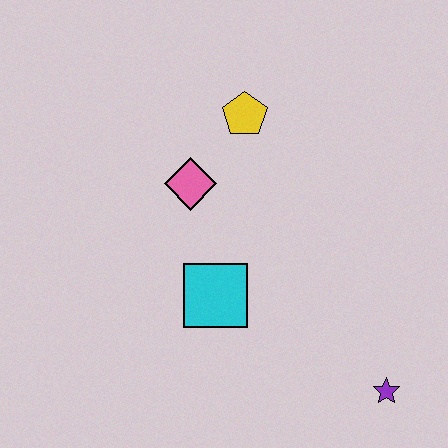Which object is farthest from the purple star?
The yellow pentagon is farthest from the purple star.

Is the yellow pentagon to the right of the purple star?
No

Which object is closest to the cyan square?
The pink diamond is closest to the cyan square.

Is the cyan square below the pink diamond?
Yes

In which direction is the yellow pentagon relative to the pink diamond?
The yellow pentagon is above the pink diamond.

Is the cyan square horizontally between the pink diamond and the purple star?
Yes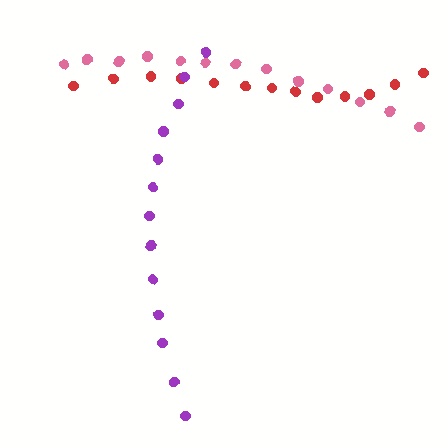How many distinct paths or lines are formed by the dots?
There are 3 distinct paths.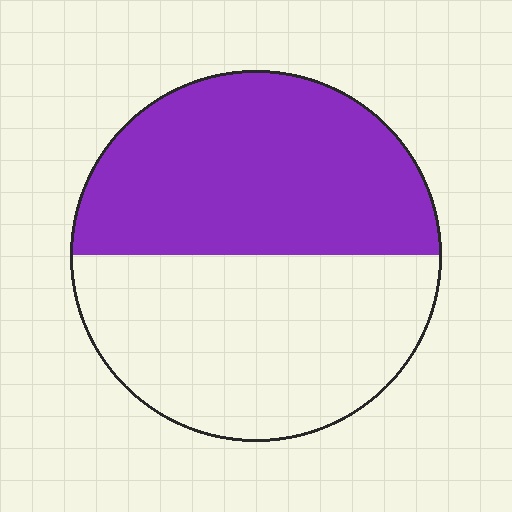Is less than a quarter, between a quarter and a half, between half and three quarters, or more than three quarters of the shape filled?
Between a quarter and a half.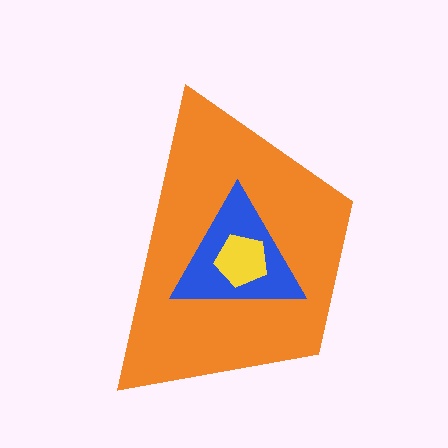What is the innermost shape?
The yellow pentagon.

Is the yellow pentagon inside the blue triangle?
Yes.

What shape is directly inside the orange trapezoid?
The blue triangle.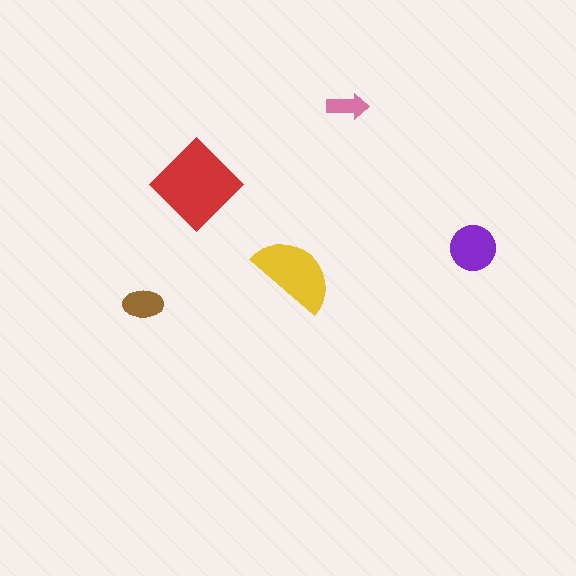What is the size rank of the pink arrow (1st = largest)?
5th.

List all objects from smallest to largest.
The pink arrow, the brown ellipse, the purple circle, the yellow semicircle, the red diamond.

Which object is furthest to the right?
The purple circle is rightmost.